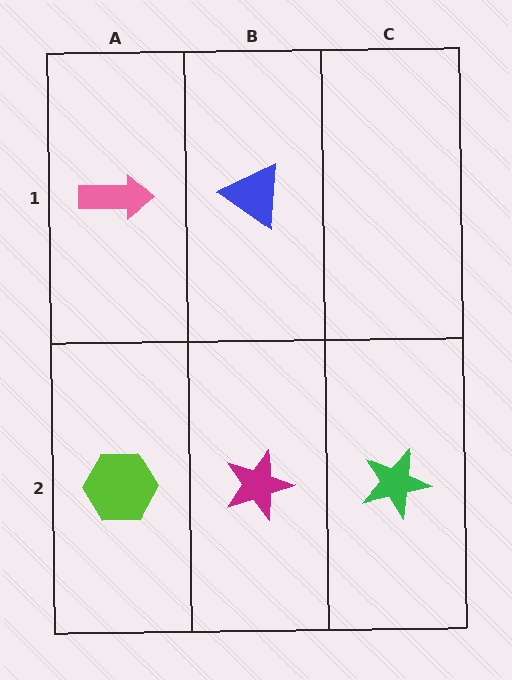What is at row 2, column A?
A lime hexagon.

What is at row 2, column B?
A magenta star.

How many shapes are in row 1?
2 shapes.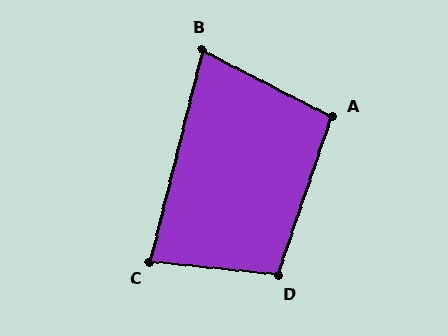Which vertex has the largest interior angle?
D, at approximately 103 degrees.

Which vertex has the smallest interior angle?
B, at approximately 77 degrees.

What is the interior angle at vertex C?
Approximately 82 degrees (acute).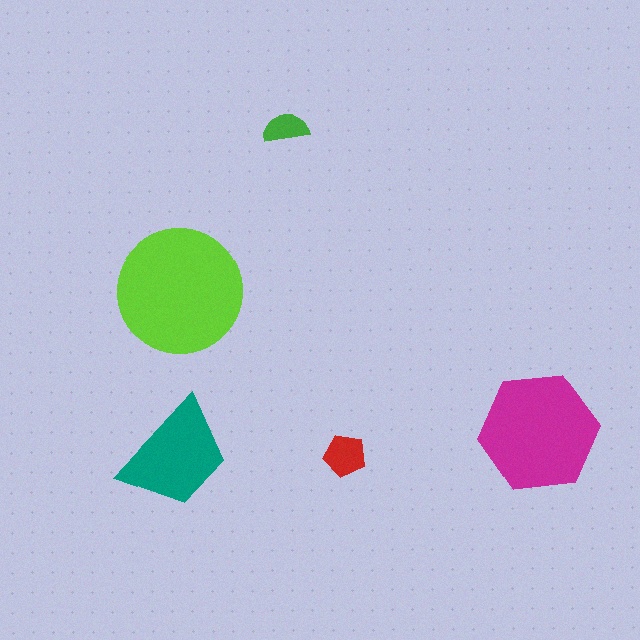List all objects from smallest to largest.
The green semicircle, the red pentagon, the teal trapezoid, the magenta hexagon, the lime circle.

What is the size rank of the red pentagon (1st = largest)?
4th.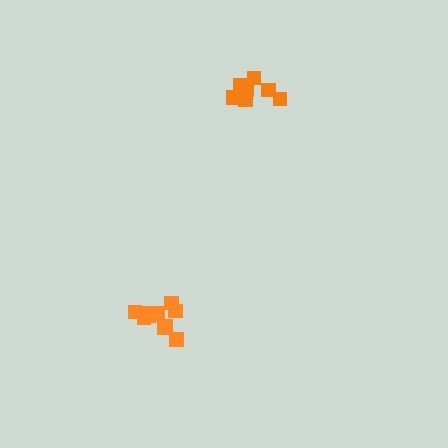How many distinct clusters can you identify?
There are 2 distinct clusters.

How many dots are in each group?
Group 1: 8 dots, Group 2: 10 dots (18 total).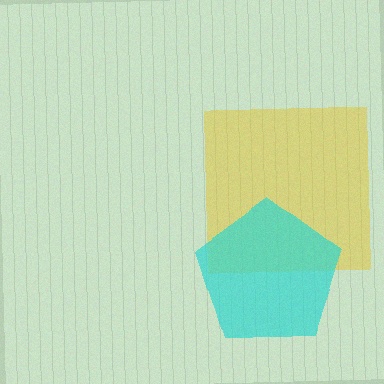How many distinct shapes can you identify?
There are 2 distinct shapes: a yellow square, a cyan pentagon.